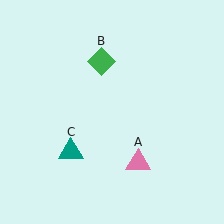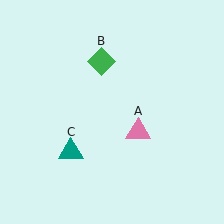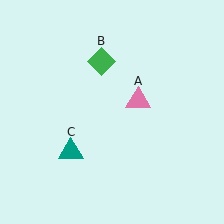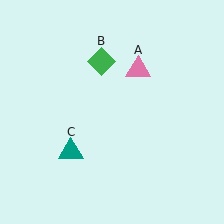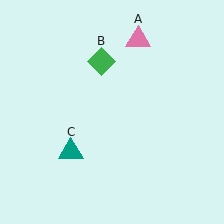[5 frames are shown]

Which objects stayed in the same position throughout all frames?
Green diamond (object B) and teal triangle (object C) remained stationary.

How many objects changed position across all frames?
1 object changed position: pink triangle (object A).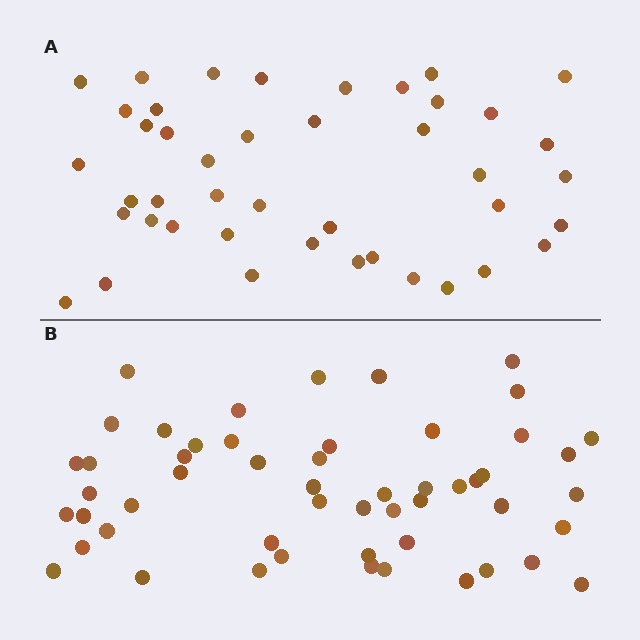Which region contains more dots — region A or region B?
Region B (the bottom region) has more dots.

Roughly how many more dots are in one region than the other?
Region B has roughly 10 or so more dots than region A.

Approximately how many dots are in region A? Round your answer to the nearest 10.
About 40 dots. (The exact count is 43, which rounds to 40.)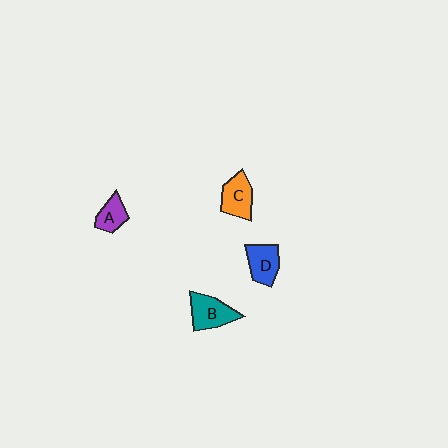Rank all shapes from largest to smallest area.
From largest to smallest: B (teal), C (orange), D (blue), A (purple).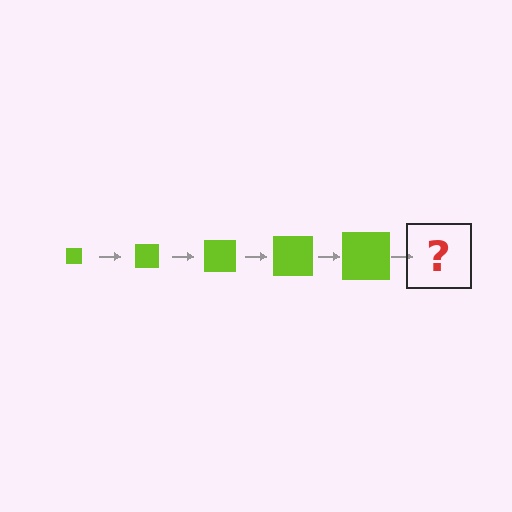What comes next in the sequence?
The next element should be a lime square, larger than the previous one.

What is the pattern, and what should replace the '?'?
The pattern is that the square gets progressively larger each step. The '?' should be a lime square, larger than the previous one.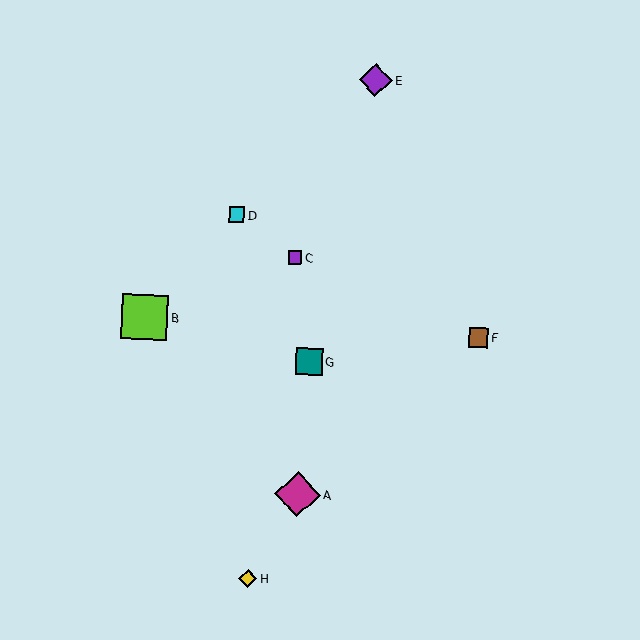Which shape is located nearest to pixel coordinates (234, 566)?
The yellow diamond (labeled H) at (248, 578) is nearest to that location.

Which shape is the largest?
The lime square (labeled B) is the largest.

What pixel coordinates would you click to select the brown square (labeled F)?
Click at (478, 338) to select the brown square F.